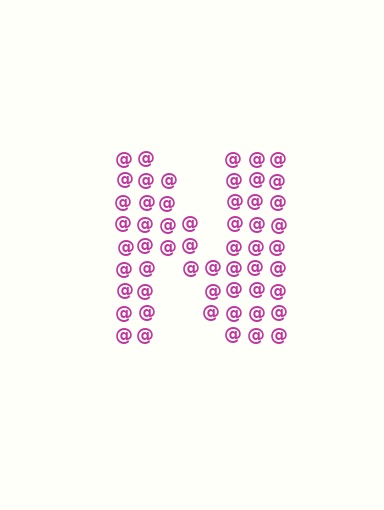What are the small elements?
The small elements are at signs.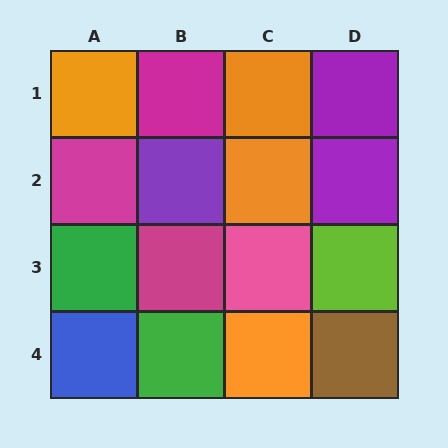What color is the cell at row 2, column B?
Purple.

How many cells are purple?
3 cells are purple.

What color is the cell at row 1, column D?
Purple.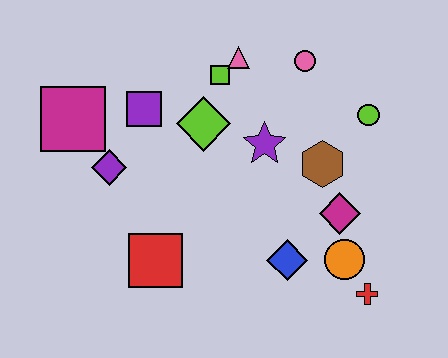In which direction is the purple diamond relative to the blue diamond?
The purple diamond is to the left of the blue diamond.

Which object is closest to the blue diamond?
The orange circle is closest to the blue diamond.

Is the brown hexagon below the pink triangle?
Yes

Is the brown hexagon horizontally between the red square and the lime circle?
Yes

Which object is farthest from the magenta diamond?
The magenta square is farthest from the magenta diamond.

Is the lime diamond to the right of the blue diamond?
No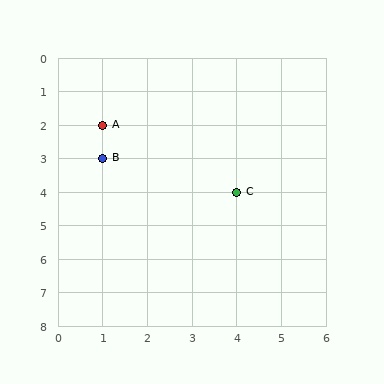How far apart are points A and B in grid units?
Points A and B are 1 row apart.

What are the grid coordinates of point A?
Point A is at grid coordinates (1, 2).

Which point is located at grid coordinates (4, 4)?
Point C is at (4, 4).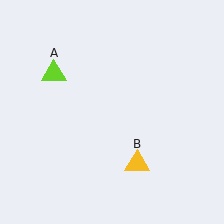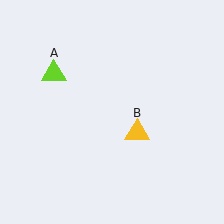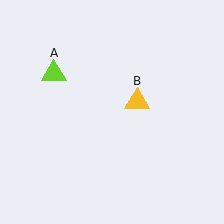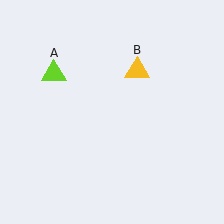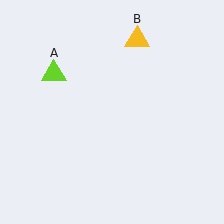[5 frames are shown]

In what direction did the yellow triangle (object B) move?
The yellow triangle (object B) moved up.